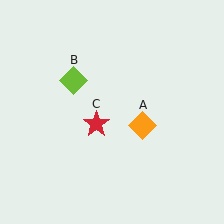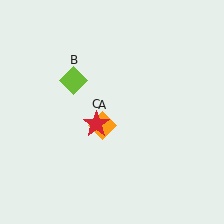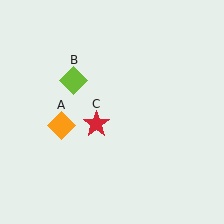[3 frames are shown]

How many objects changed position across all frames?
1 object changed position: orange diamond (object A).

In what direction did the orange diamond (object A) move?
The orange diamond (object A) moved left.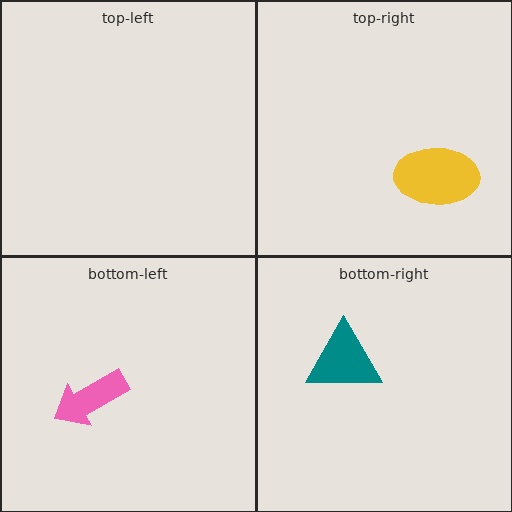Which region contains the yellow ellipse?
The top-right region.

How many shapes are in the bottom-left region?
1.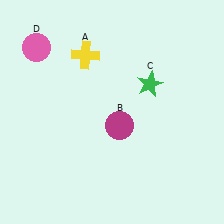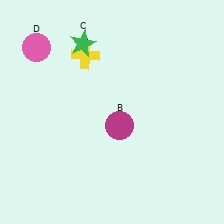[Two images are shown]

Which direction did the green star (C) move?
The green star (C) moved left.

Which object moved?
The green star (C) moved left.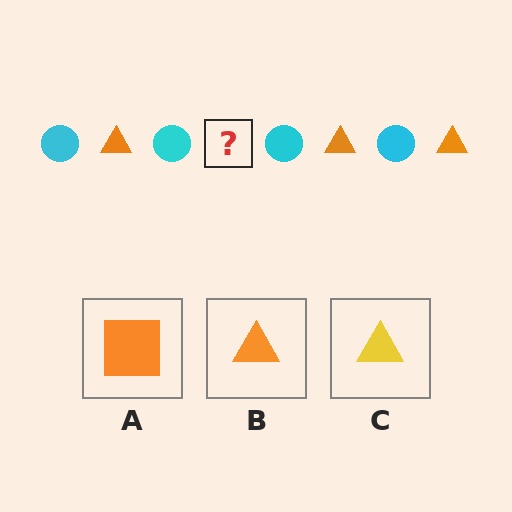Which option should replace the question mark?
Option B.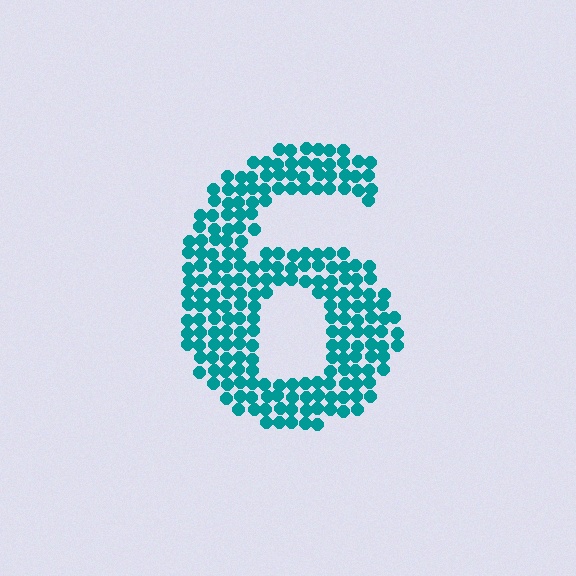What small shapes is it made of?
It is made of small circles.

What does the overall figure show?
The overall figure shows the digit 6.